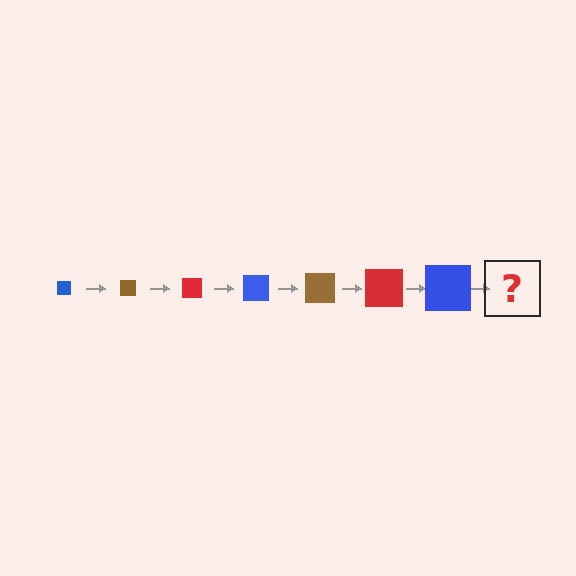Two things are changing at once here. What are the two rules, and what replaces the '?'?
The two rules are that the square grows larger each step and the color cycles through blue, brown, and red. The '?' should be a brown square, larger than the previous one.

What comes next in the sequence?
The next element should be a brown square, larger than the previous one.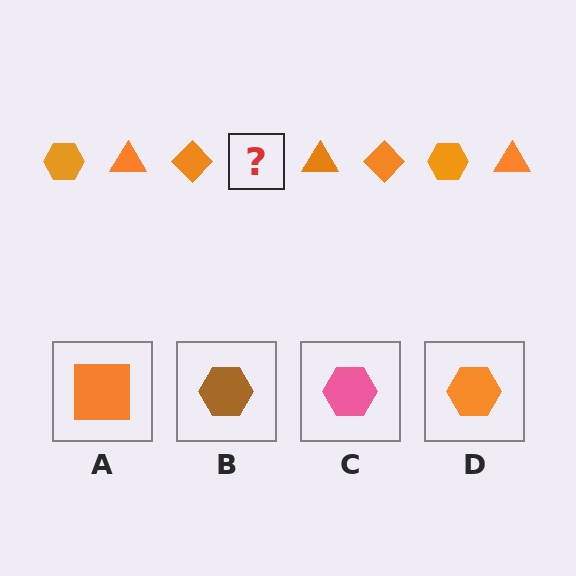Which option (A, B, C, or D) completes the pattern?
D.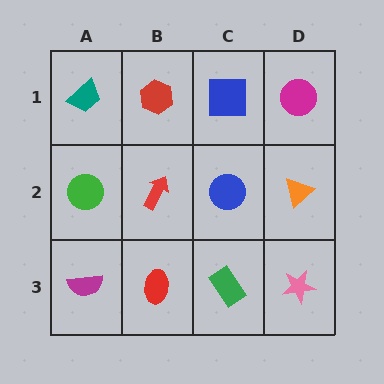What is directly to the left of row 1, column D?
A blue square.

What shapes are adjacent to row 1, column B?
A red arrow (row 2, column B), a teal trapezoid (row 1, column A), a blue square (row 1, column C).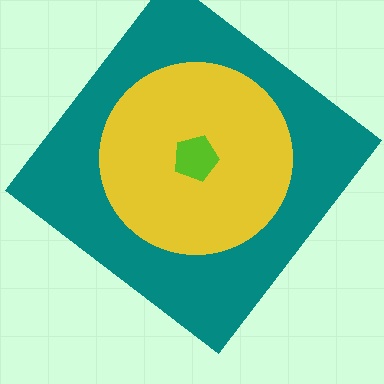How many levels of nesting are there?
3.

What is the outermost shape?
The teal diamond.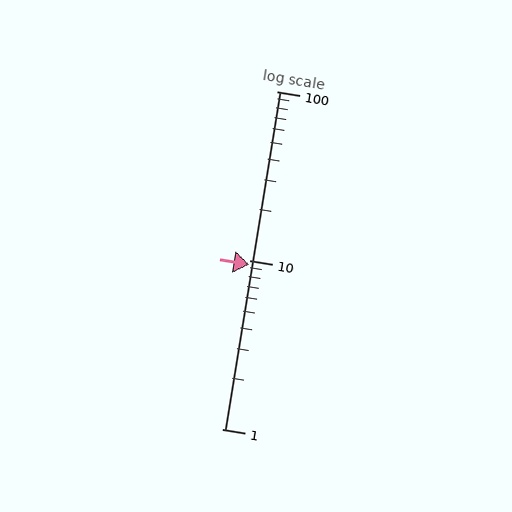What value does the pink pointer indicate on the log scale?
The pointer indicates approximately 9.4.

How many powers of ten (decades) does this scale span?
The scale spans 2 decades, from 1 to 100.